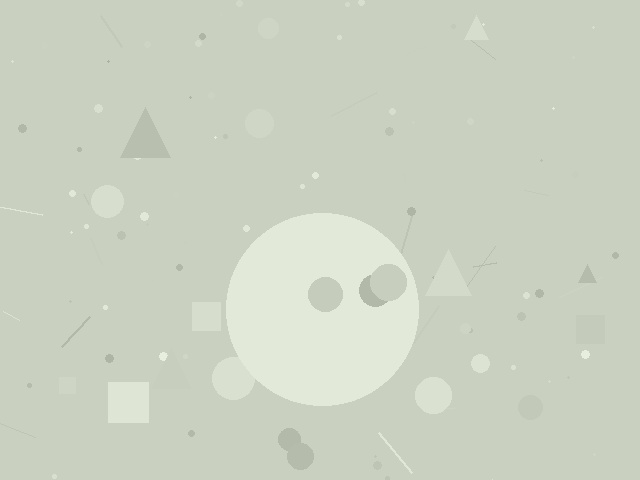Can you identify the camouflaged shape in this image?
The camouflaged shape is a circle.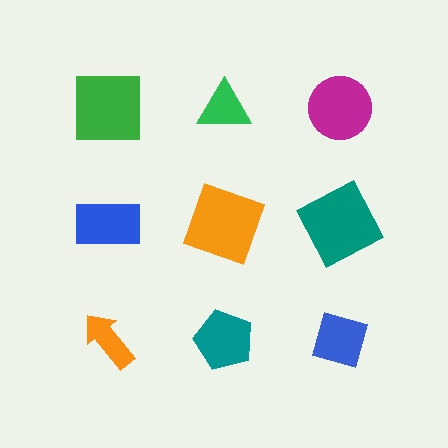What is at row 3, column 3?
A blue diamond.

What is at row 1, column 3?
A magenta circle.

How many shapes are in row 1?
3 shapes.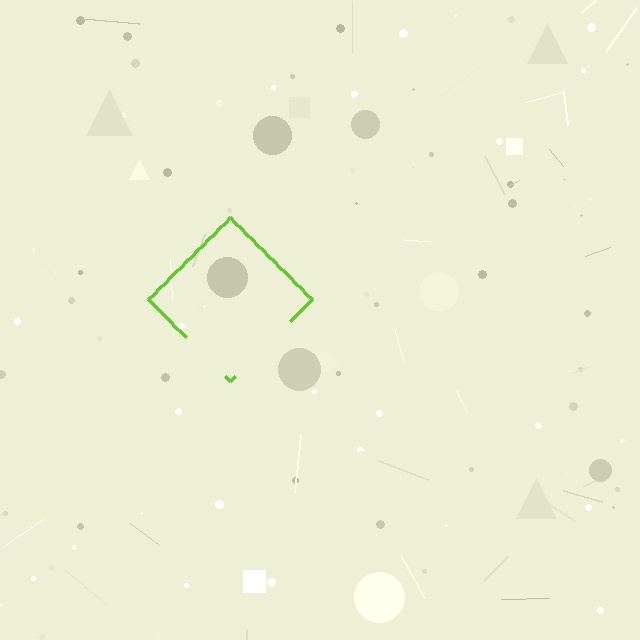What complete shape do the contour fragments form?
The contour fragments form a diamond.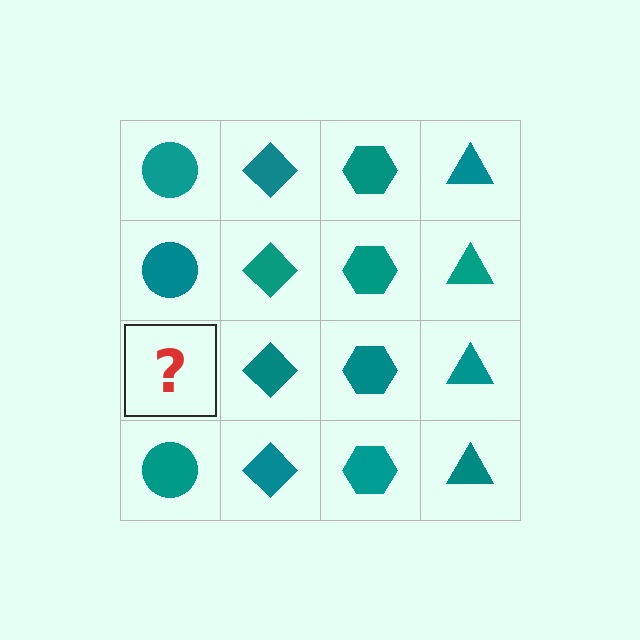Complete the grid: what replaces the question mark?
The question mark should be replaced with a teal circle.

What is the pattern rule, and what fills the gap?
The rule is that each column has a consistent shape. The gap should be filled with a teal circle.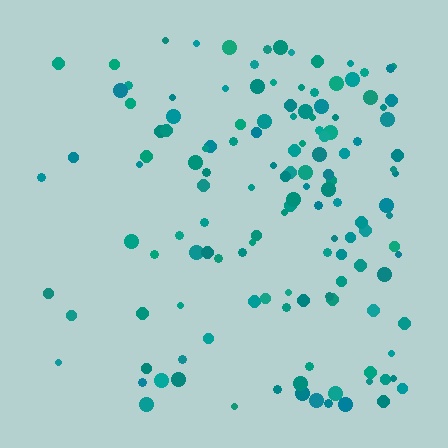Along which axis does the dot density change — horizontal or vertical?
Horizontal.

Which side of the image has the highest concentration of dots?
The right.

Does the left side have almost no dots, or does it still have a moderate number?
Still a moderate number, just noticeably fewer than the right.